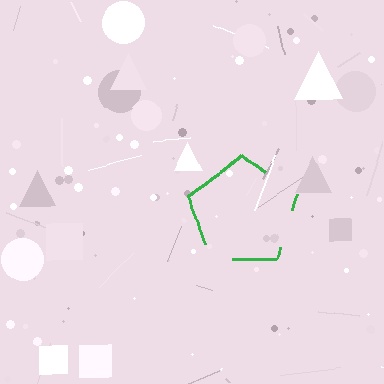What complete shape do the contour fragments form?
The contour fragments form a pentagon.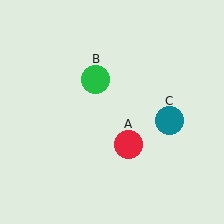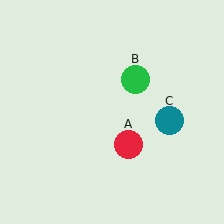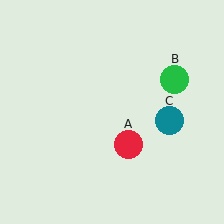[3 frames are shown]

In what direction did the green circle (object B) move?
The green circle (object B) moved right.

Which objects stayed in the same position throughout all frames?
Red circle (object A) and teal circle (object C) remained stationary.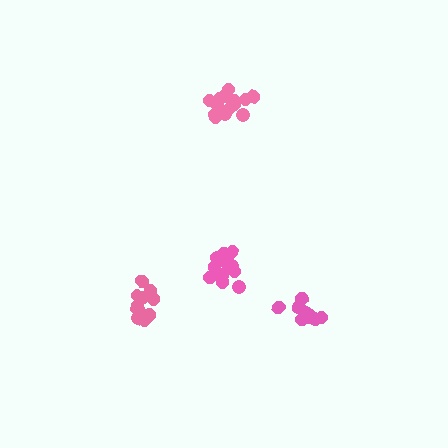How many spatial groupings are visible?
There are 4 spatial groupings.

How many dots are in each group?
Group 1: 13 dots, Group 2: 11 dots, Group 3: 16 dots, Group 4: 16 dots (56 total).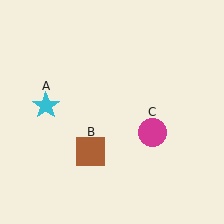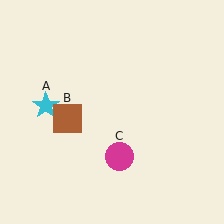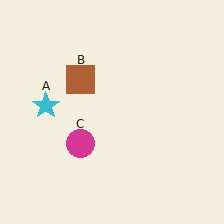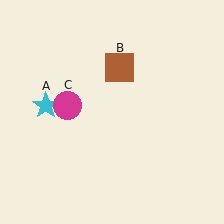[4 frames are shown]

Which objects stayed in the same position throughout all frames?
Cyan star (object A) remained stationary.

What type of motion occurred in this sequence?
The brown square (object B), magenta circle (object C) rotated clockwise around the center of the scene.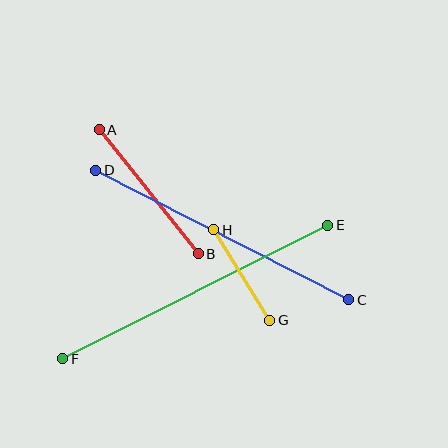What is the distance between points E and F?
The distance is approximately 297 pixels.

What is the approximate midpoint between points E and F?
The midpoint is at approximately (195, 292) pixels.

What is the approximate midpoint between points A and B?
The midpoint is at approximately (149, 192) pixels.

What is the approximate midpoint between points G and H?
The midpoint is at approximately (242, 275) pixels.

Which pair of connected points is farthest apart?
Points E and F are farthest apart.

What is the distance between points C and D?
The distance is approximately 284 pixels.